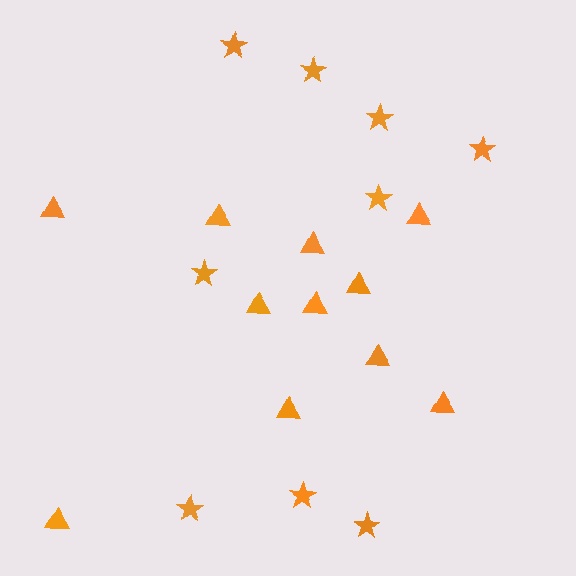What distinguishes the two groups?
There are 2 groups: one group of stars (9) and one group of triangles (11).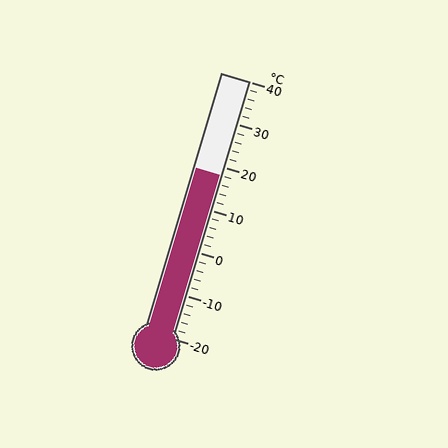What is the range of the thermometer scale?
The thermometer scale ranges from -20°C to 40°C.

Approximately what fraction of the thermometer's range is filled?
The thermometer is filled to approximately 65% of its range.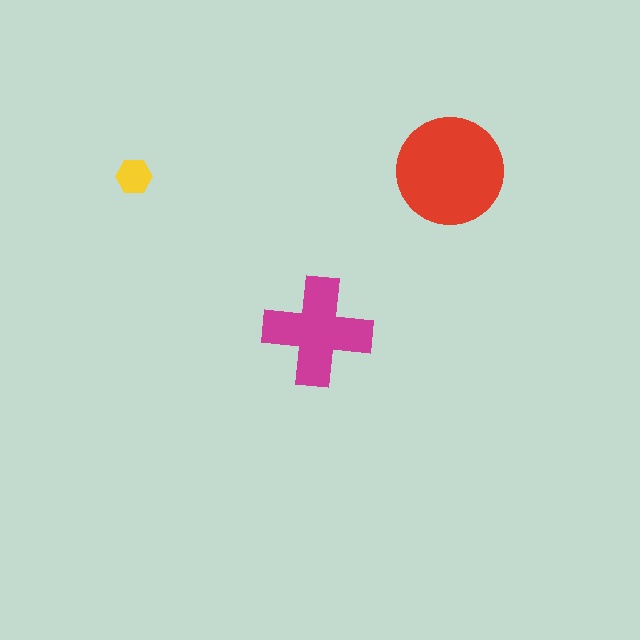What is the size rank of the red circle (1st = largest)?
1st.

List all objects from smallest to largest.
The yellow hexagon, the magenta cross, the red circle.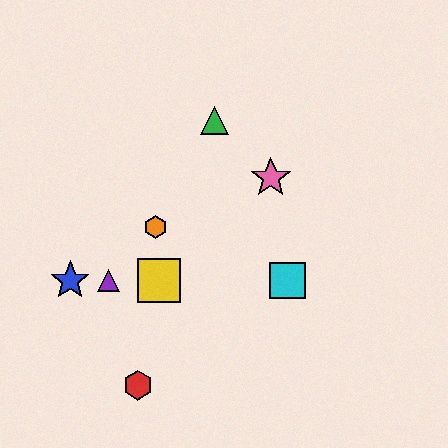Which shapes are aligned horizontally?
The blue star, the yellow square, the purple triangle, the cyan square are aligned horizontally.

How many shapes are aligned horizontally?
4 shapes (the blue star, the yellow square, the purple triangle, the cyan square) are aligned horizontally.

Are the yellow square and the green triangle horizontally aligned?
No, the yellow square is at y≈281 and the green triangle is at y≈120.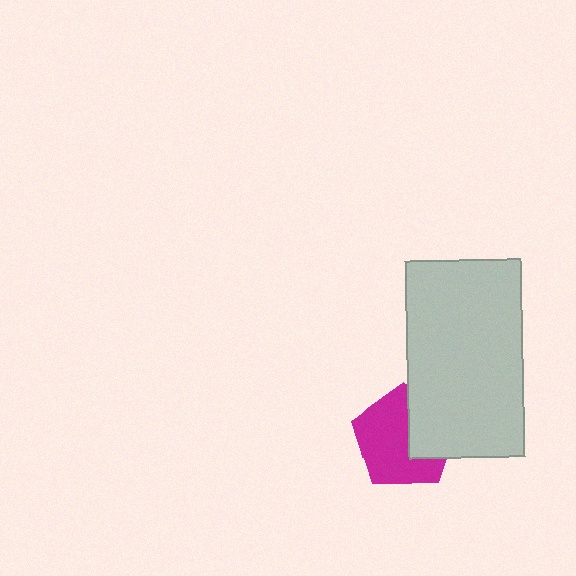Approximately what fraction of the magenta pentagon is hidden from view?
Roughly 35% of the magenta pentagon is hidden behind the light gray rectangle.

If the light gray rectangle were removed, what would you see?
You would see the complete magenta pentagon.